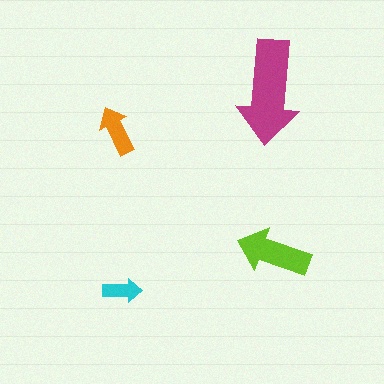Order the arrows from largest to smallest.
the magenta one, the lime one, the orange one, the cyan one.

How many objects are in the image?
There are 4 objects in the image.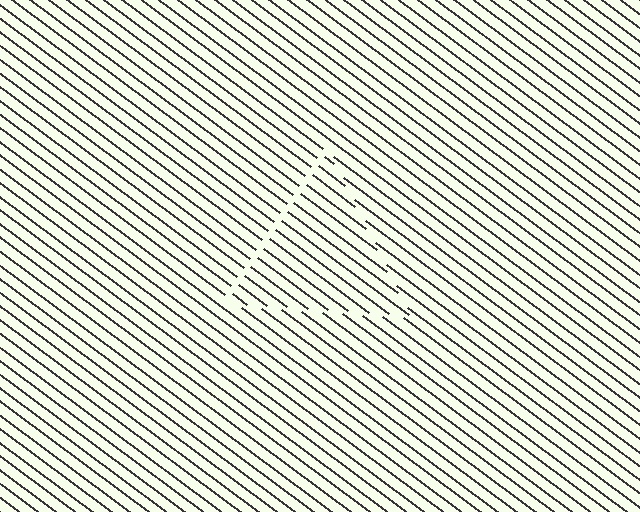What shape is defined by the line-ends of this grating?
An illusory triangle. The interior of the shape contains the same grating, shifted by half a period — the contour is defined by the phase discontinuity where line-ends from the inner and outer gratings abut.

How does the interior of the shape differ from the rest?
The interior of the shape contains the same grating, shifted by half a period — the contour is defined by the phase discontinuity where line-ends from the inner and outer gratings abut.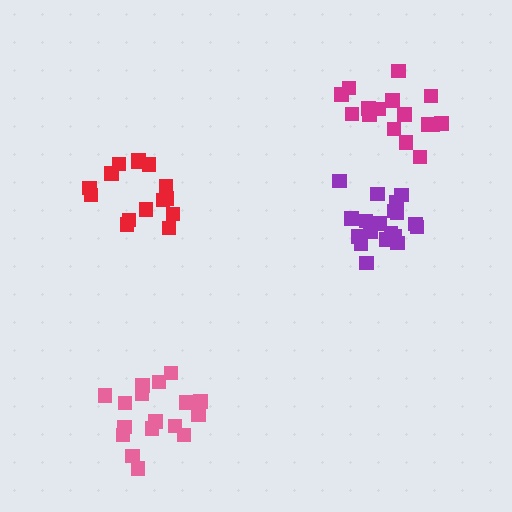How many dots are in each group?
Group 1: 20 dots, Group 2: 16 dots, Group 3: 15 dots, Group 4: 17 dots (68 total).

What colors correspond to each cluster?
The clusters are colored: purple, magenta, red, pink.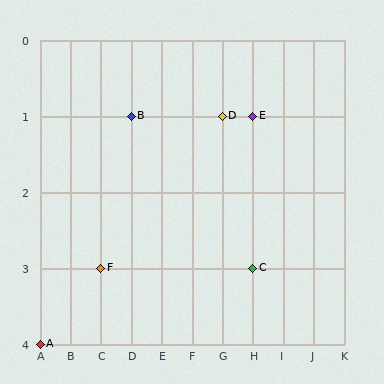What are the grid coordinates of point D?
Point D is at grid coordinates (G, 1).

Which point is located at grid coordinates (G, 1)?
Point D is at (G, 1).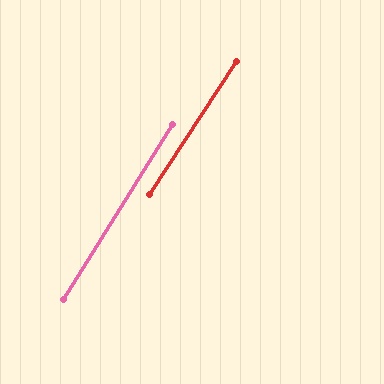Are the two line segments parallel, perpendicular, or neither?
Parallel — their directions differ by only 1.2°.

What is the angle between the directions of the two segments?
Approximately 1 degree.